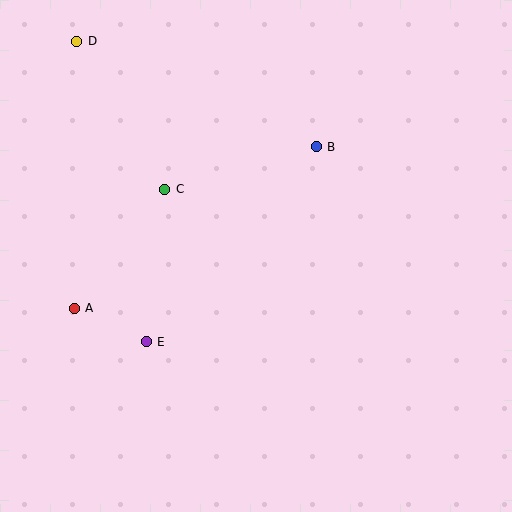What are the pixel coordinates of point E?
Point E is at (146, 342).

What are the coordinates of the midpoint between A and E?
The midpoint between A and E is at (110, 325).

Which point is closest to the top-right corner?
Point B is closest to the top-right corner.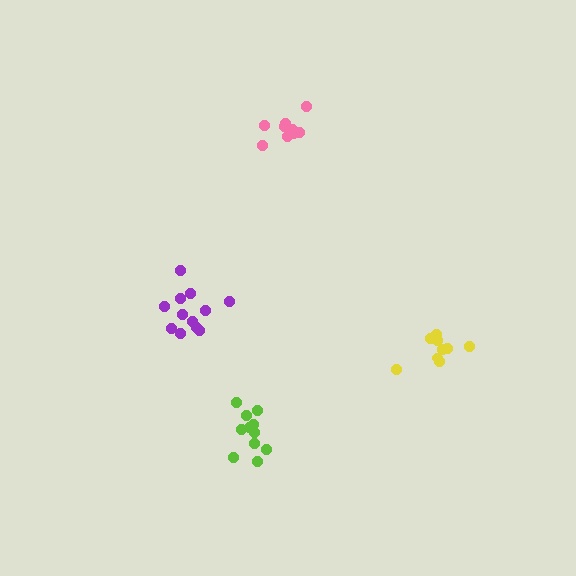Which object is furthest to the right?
The yellow cluster is rightmost.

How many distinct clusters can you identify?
There are 4 distinct clusters.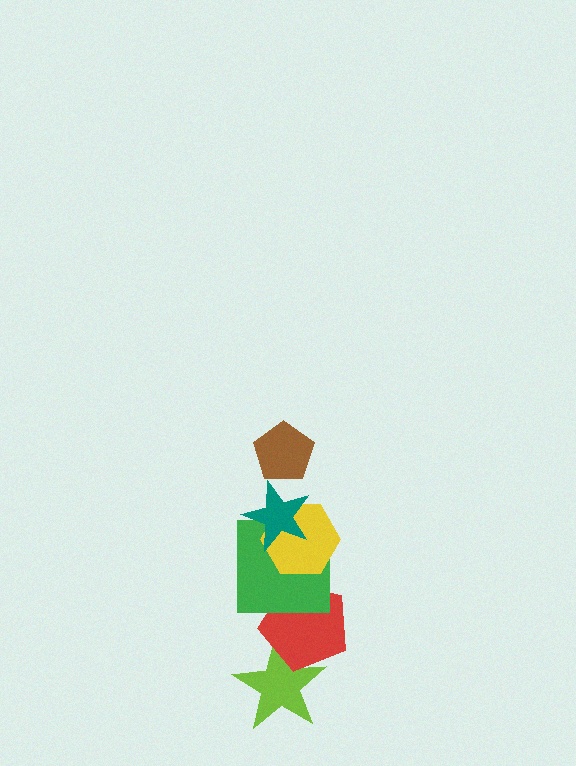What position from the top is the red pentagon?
The red pentagon is 5th from the top.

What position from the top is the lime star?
The lime star is 6th from the top.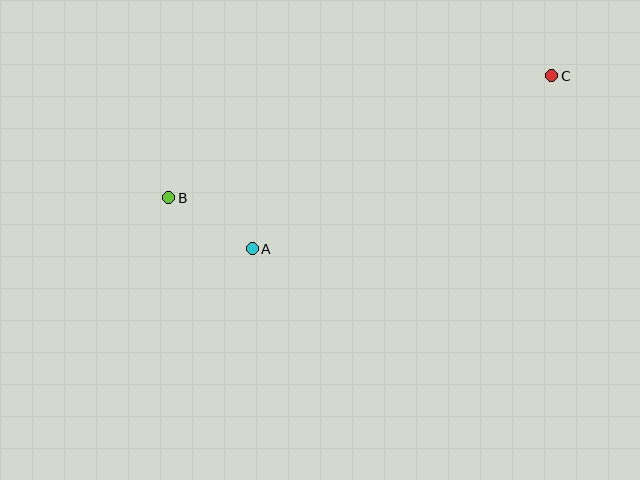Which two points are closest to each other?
Points A and B are closest to each other.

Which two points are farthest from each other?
Points B and C are farthest from each other.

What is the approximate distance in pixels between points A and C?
The distance between A and C is approximately 346 pixels.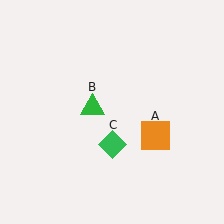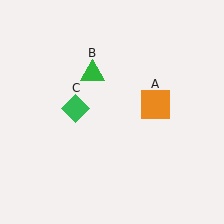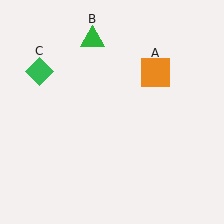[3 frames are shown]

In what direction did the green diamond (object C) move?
The green diamond (object C) moved up and to the left.